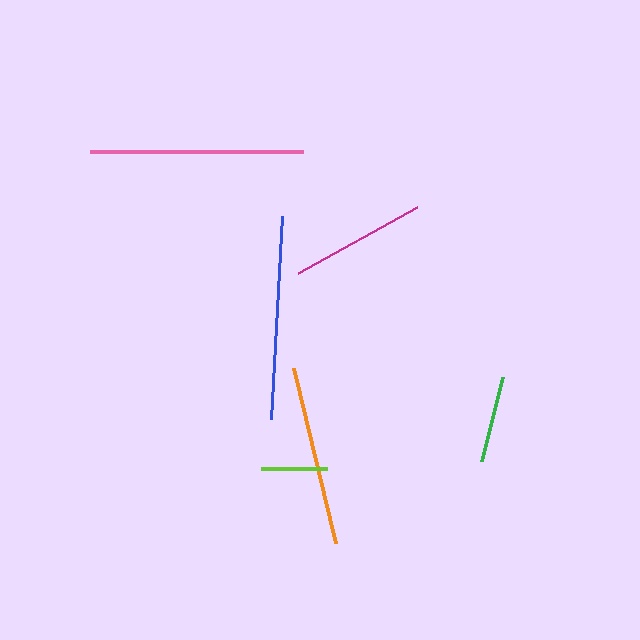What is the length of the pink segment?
The pink segment is approximately 213 pixels long.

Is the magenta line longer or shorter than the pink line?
The pink line is longer than the magenta line.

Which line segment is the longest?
The pink line is the longest at approximately 213 pixels.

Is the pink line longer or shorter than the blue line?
The pink line is longer than the blue line.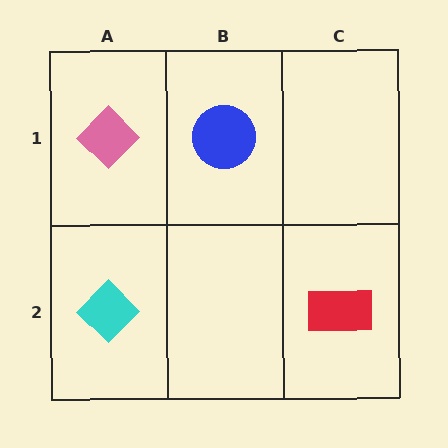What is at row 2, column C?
A red rectangle.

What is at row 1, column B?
A blue circle.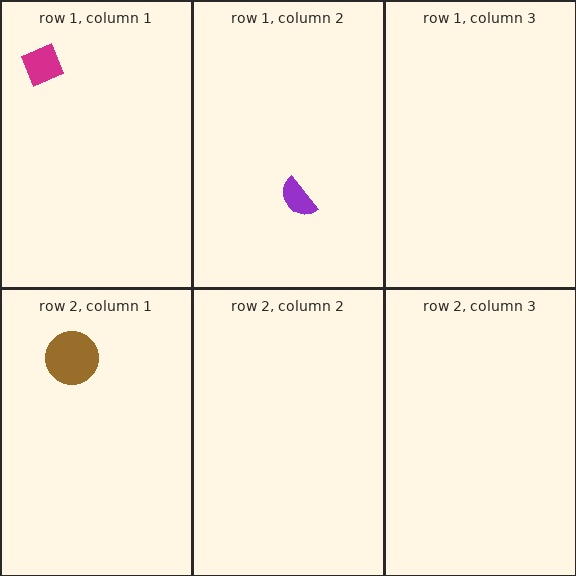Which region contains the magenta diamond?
The row 1, column 1 region.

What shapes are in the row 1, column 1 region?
The magenta diamond.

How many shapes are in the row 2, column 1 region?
1.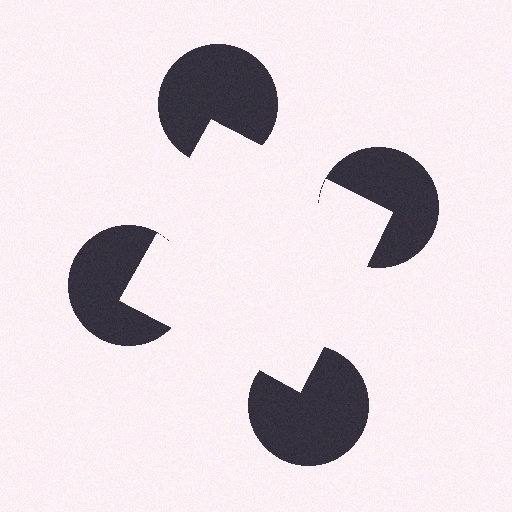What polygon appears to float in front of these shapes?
An illusory square — its edges are inferred from the aligned wedge cuts in the pac-man discs, not physically drawn.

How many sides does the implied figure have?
4 sides.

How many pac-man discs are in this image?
There are 4 — one at each vertex of the illusory square.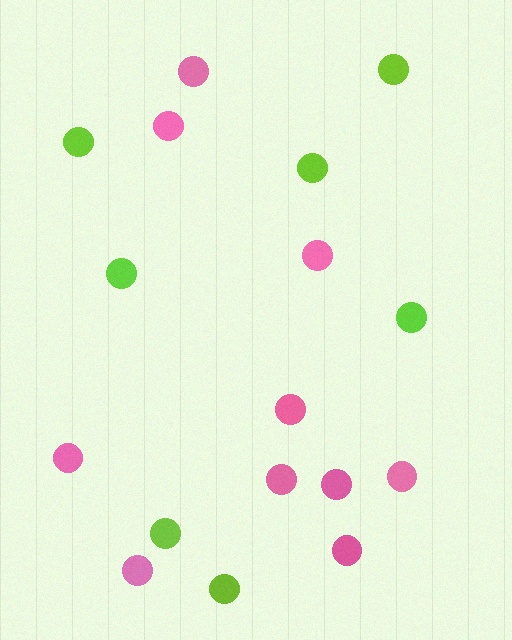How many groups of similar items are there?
There are 2 groups: one group of lime circles (7) and one group of pink circles (10).